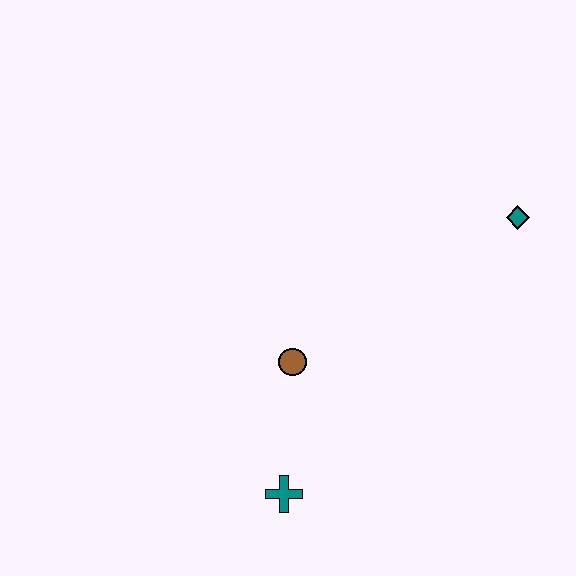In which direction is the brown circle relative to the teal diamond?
The brown circle is to the left of the teal diamond.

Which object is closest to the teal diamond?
The brown circle is closest to the teal diamond.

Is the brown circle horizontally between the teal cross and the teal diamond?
Yes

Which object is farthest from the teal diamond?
The teal cross is farthest from the teal diamond.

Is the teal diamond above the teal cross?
Yes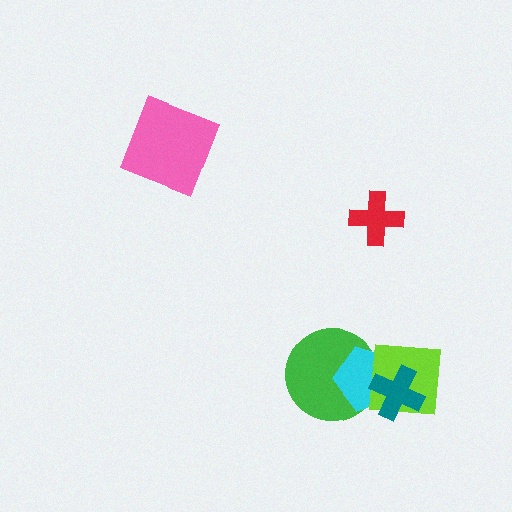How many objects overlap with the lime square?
2 objects overlap with the lime square.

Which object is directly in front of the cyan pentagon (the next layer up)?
The lime square is directly in front of the cyan pentagon.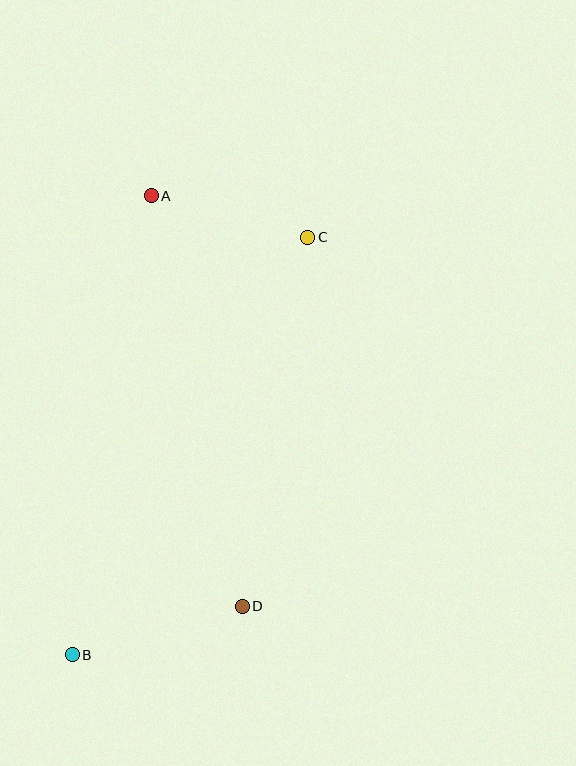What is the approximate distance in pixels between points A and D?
The distance between A and D is approximately 421 pixels.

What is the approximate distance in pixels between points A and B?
The distance between A and B is approximately 466 pixels.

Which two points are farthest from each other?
Points B and C are farthest from each other.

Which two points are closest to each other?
Points A and C are closest to each other.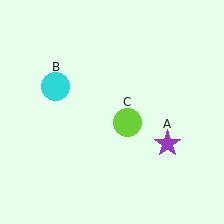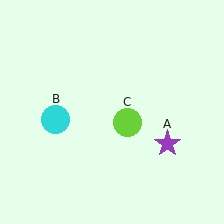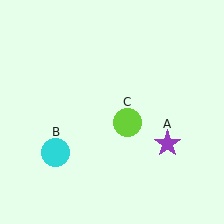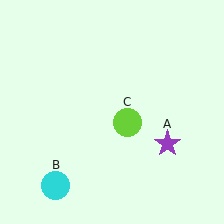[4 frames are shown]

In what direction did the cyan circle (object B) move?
The cyan circle (object B) moved down.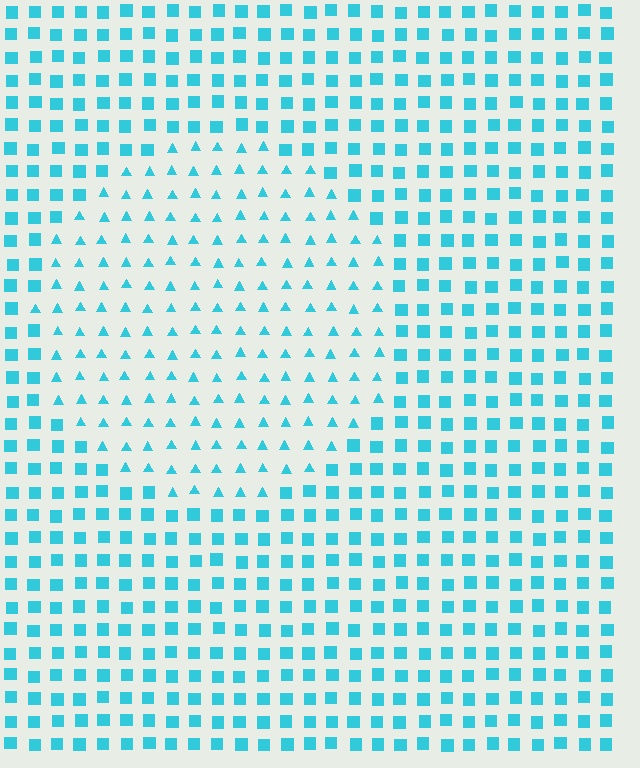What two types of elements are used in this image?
The image uses triangles inside the circle region and squares outside it.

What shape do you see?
I see a circle.